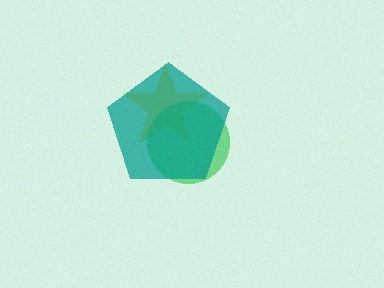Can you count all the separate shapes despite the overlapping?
Yes, there are 3 separate shapes.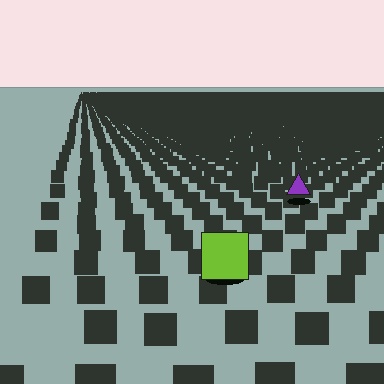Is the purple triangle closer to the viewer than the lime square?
No. The lime square is closer — you can tell from the texture gradient: the ground texture is coarser near it.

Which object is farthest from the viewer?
The purple triangle is farthest from the viewer. It appears smaller and the ground texture around it is denser.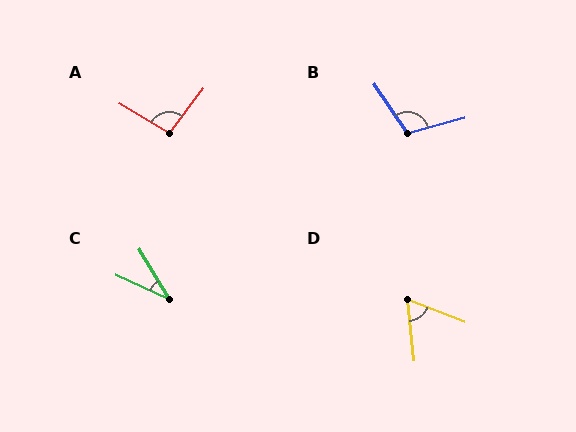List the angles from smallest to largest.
C (34°), D (63°), A (96°), B (109°).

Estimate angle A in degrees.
Approximately 96 degrees.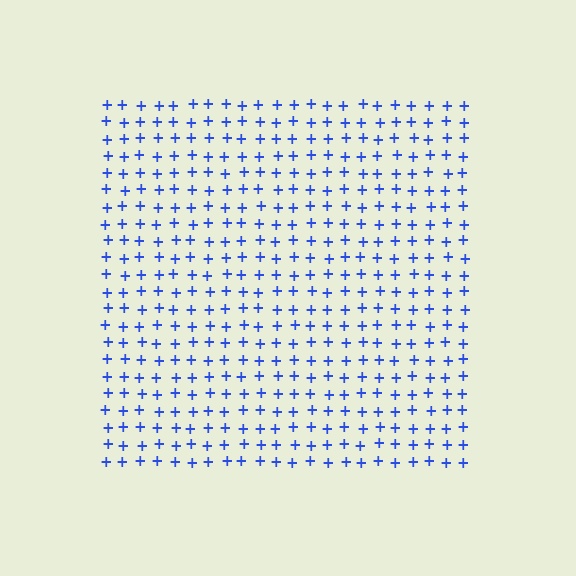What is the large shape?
The large shape is a square.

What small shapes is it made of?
It is made of small plus signs.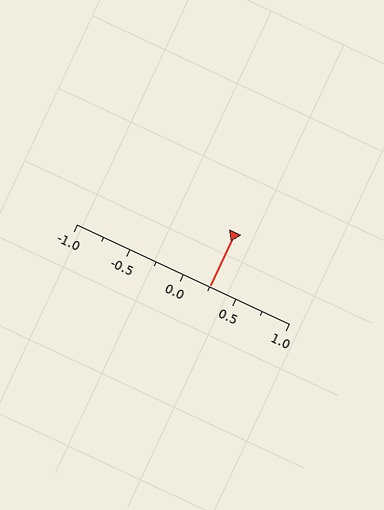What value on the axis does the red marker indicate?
The marker indicates approximately 0.25.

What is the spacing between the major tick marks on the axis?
The major ticks are spaced 0.5 apart.